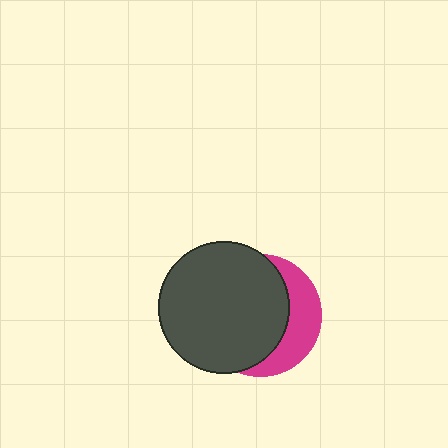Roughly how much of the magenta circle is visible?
A small part of it is visible (roughly 32%).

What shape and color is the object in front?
The object in front is a dark gray circle.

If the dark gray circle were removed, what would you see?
You would see the complete magenta circle.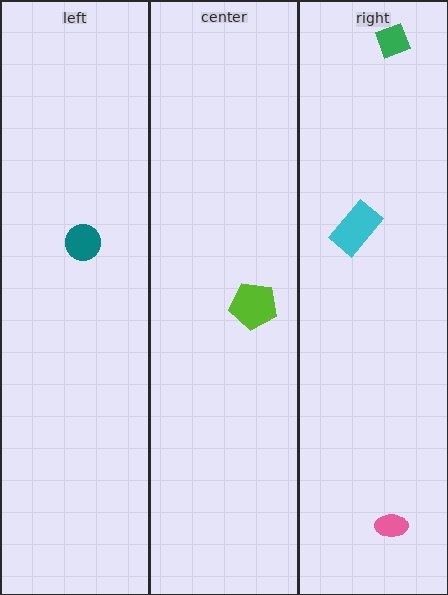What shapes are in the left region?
The teal circle.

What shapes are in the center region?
The lime pentagon.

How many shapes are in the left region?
1.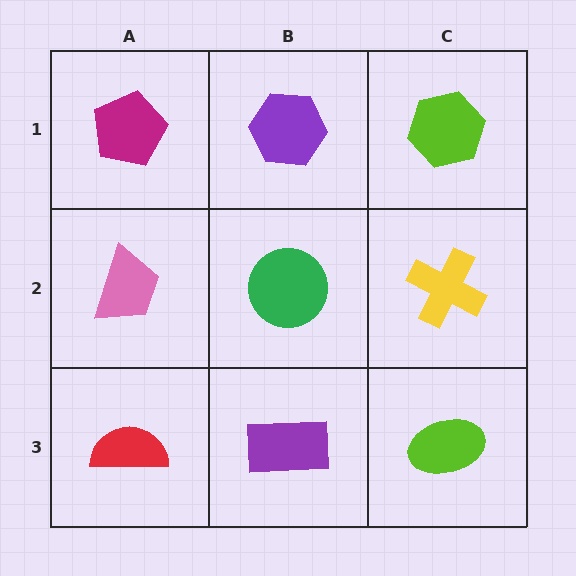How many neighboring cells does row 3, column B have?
3.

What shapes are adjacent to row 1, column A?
A pink trapezoid (row 2, column A), a purple hexagon (row 1, column B).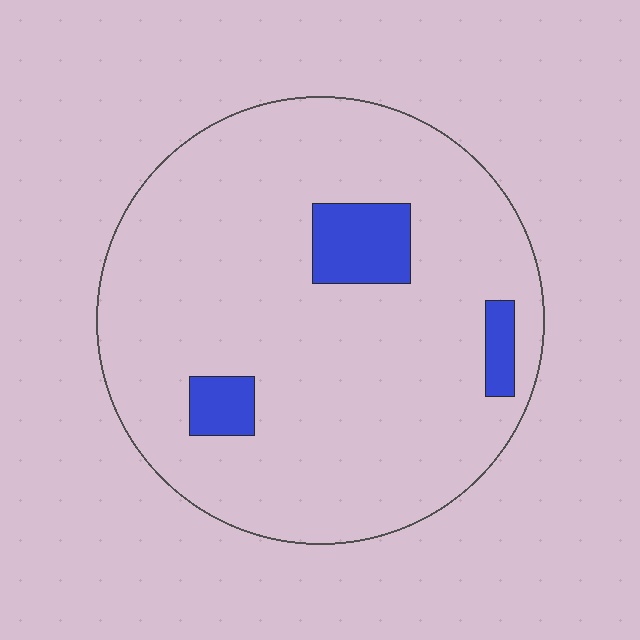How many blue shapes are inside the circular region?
3.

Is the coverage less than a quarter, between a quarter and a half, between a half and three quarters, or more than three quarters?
Less than a quarter.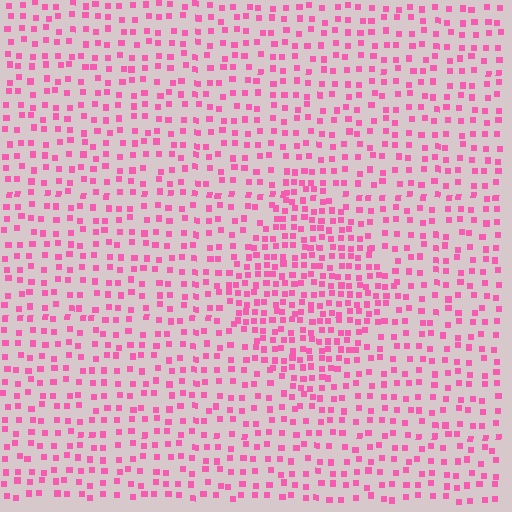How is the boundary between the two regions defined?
The boundary is defined by a change in element density (approximately 1.8x ratio). All elements are the same color, size, and shape.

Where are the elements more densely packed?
The elements are more densely packed inside the diamond boundary.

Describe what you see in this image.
The image contains small pink elements arranged at two different densities. A diamond-shaped region is visible where the elements are more densely packed than the surrounding area.